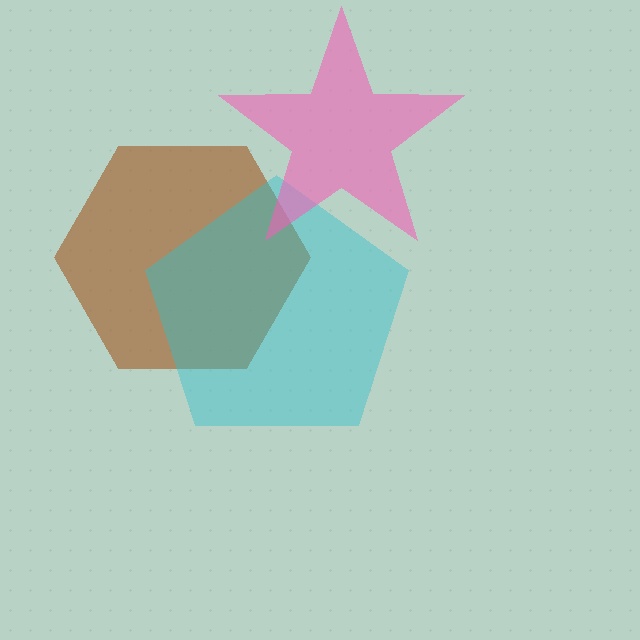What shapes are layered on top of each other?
The layered shapes are: a brown hexagon, a cyan pentagon, a pink star.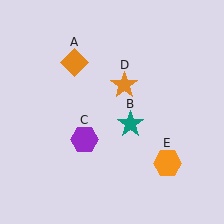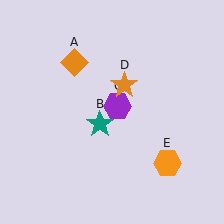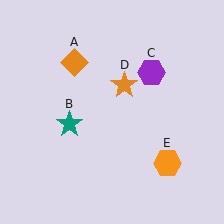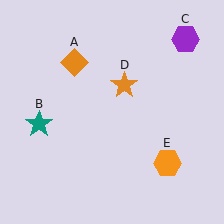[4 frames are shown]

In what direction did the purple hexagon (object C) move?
The purple hexagon (object C) moved up and to the right.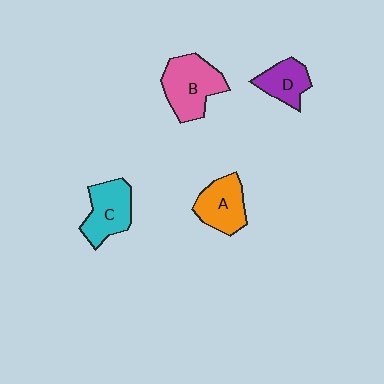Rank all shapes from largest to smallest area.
From largest to smallest: B (pink), C (cyan), A (orange), D (purple).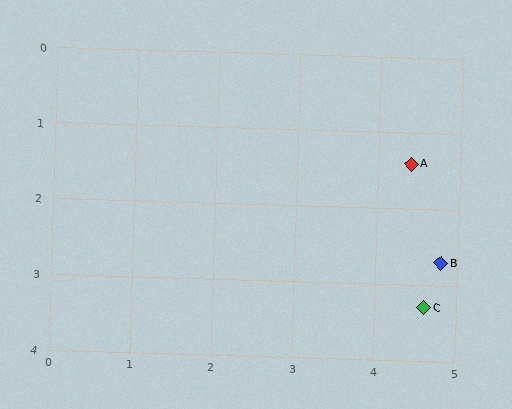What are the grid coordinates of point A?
Point A is at approximately (4.4, 1.4).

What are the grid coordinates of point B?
Point B is at approximately (4.8, 2.7).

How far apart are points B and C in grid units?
Points B and C are about 0.6 grid units apart.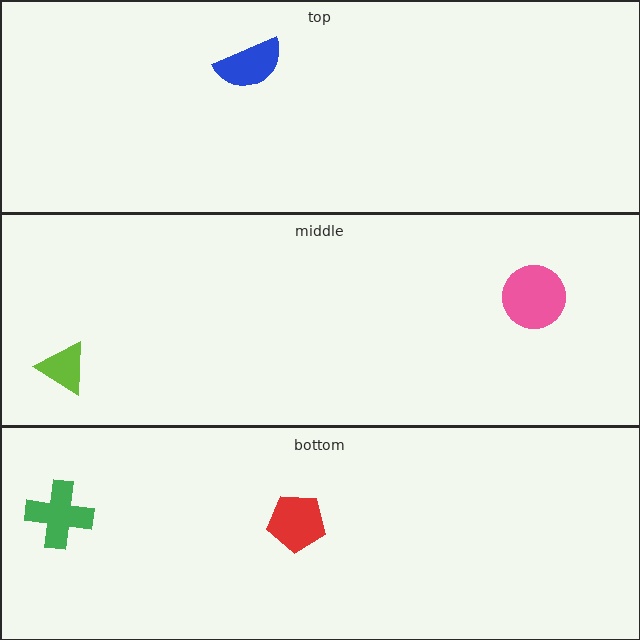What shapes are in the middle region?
The lime triangle, the pink circle.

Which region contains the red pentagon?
The bottom region.